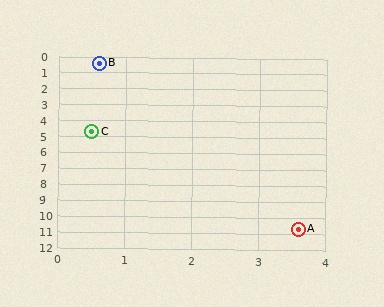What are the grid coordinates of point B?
Point B is at approximately (0.6, 0.4).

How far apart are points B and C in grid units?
Points B and C are about 4.3 grid units apart.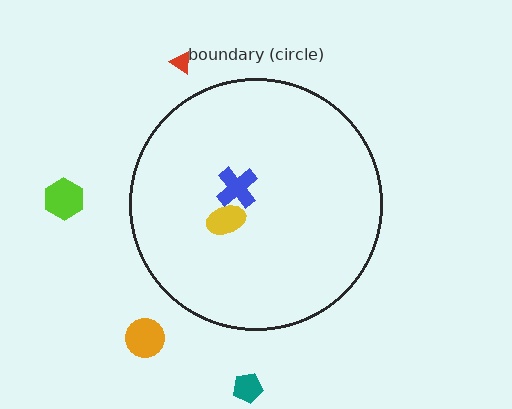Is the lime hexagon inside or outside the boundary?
Outside.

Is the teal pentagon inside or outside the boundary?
Outside.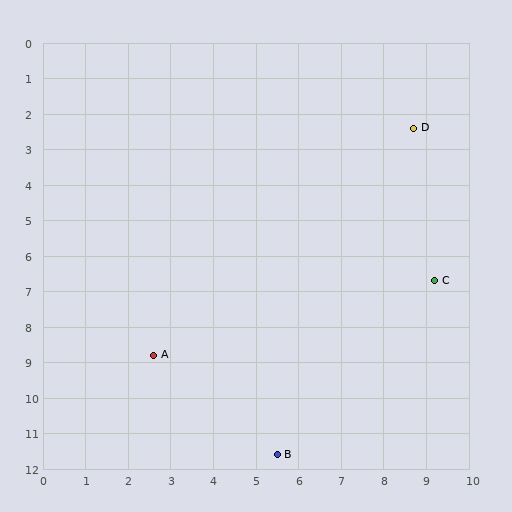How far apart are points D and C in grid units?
Points D and C are about 4.3 grid units apart.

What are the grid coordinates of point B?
Point B is at approximately (5.5, 11.6).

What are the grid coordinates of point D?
Point D is at approximately (8.7, 2.4).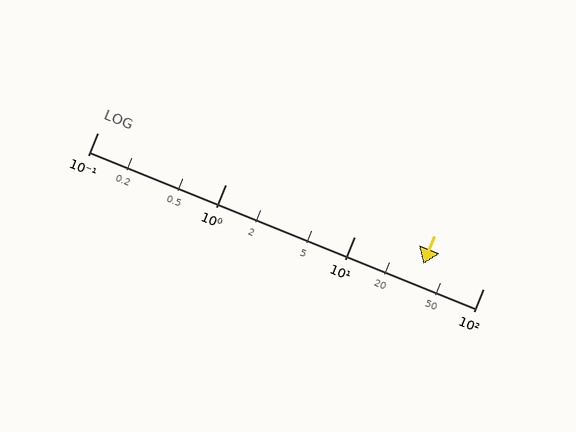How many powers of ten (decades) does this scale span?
The scale spans 3 decades, from 0.1 to 100.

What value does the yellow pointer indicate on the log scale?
The pointer indicates approximately 34.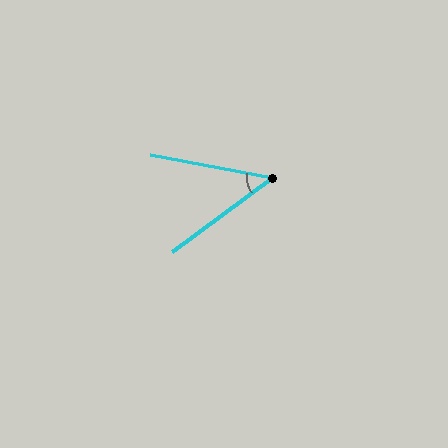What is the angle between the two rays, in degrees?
Approximately 47 degrees.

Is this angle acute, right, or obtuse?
It is acute.